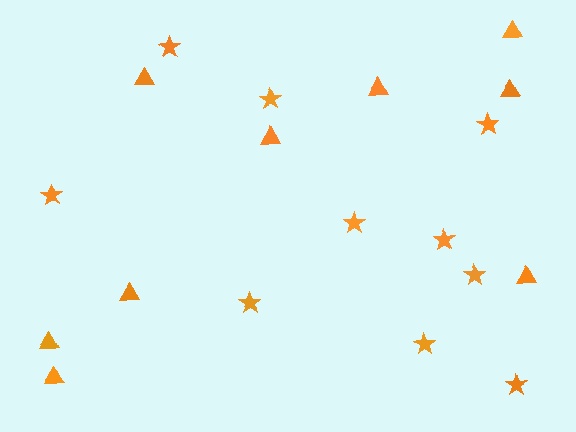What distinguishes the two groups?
There are 2 groups: one group of stars (10) and one group of triangles (9).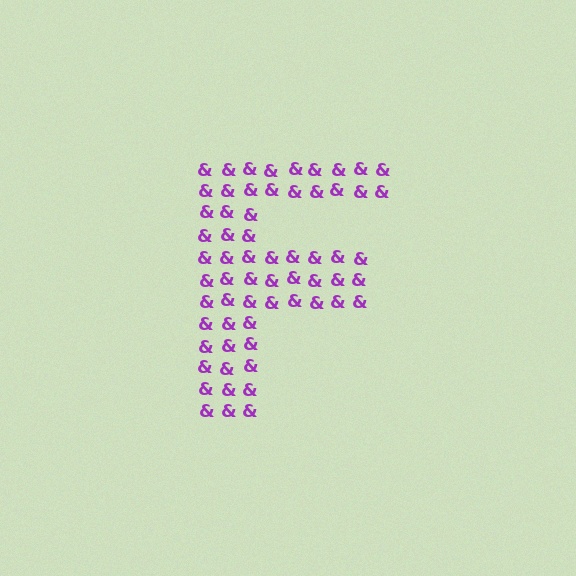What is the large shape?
The large shape is the letter F.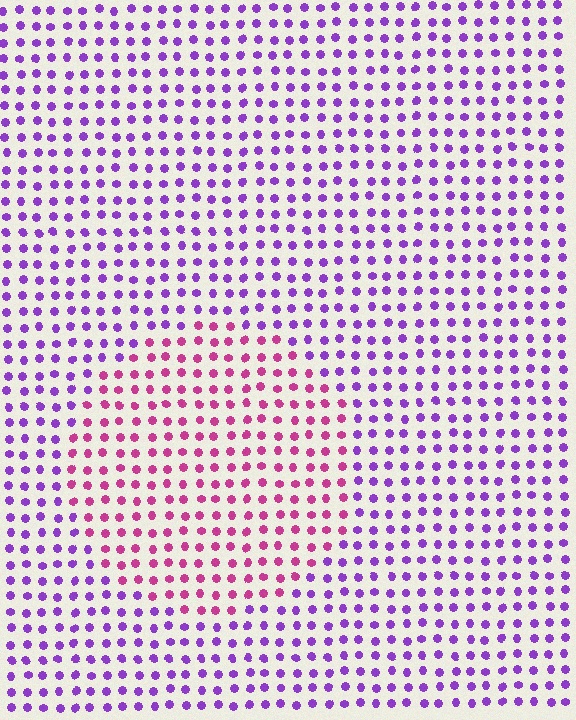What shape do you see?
I see a circle.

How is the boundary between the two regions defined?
The boundary is defined purely by a slight shift in hue (about 47 degrees). Spacing, size, and orientation are identical on both sides.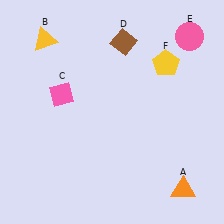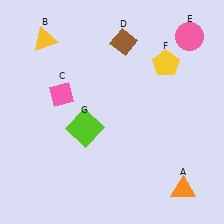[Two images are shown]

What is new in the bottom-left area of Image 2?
A lime square (G) was added in the bottom-left area of Image 2.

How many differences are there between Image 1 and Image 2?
There is 1 difference between the two images.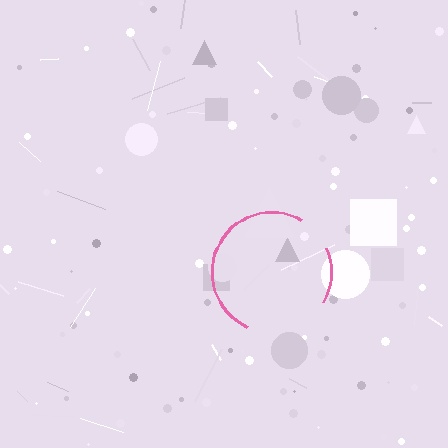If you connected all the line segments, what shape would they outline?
They would outline a circle.